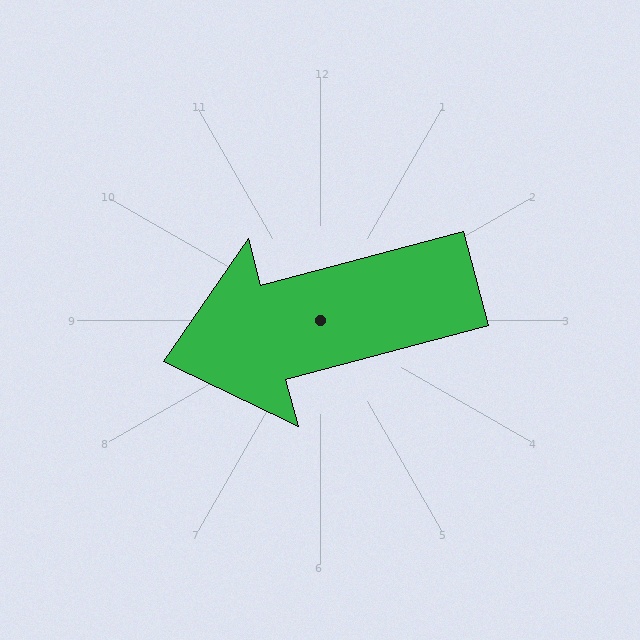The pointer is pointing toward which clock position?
Roughly 9 o'clock.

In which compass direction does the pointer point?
West.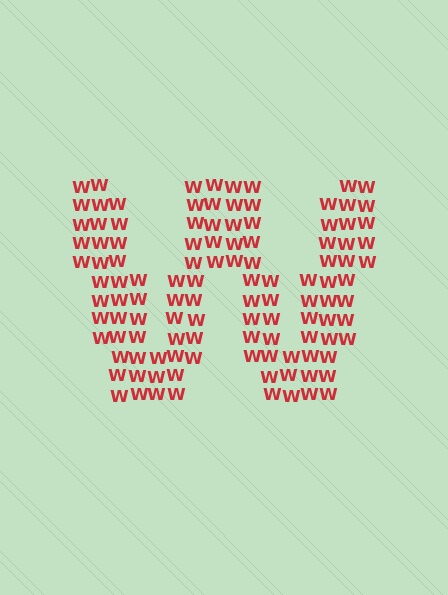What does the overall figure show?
The overall figure shows the letter W.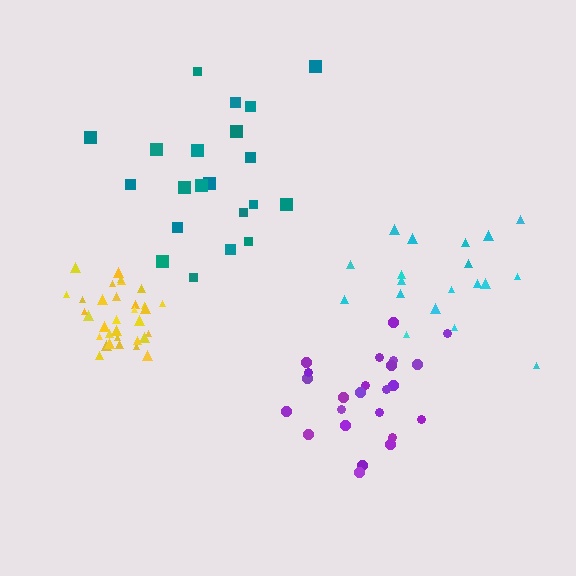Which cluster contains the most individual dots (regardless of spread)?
Yellow (34).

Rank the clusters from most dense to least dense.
yellow, purple, teal, cyan.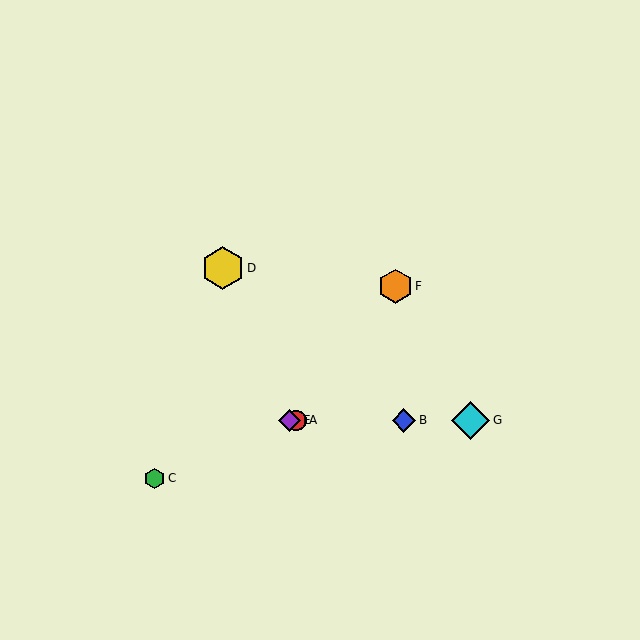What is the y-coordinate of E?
Object E is at y≈420.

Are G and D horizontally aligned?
No, G is at y≈420 and D is at y≈268.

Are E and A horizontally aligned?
Yes, both are at y≈420.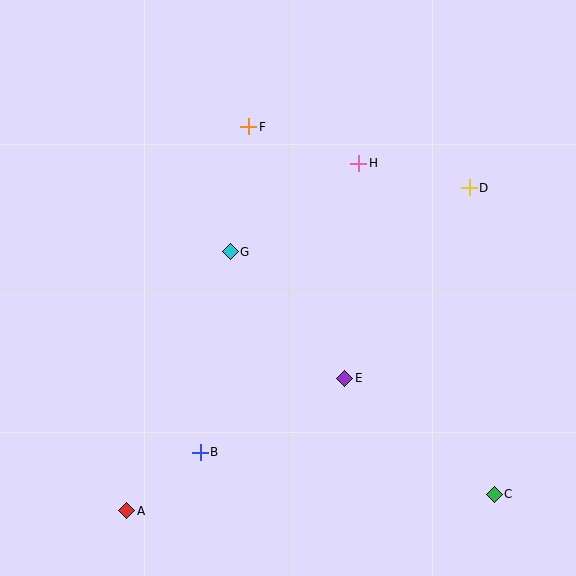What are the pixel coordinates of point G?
Point G is at (230, 252).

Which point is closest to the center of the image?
Point G at (230, 252) is closest to the center.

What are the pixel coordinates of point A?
Point A is at (127, 511).